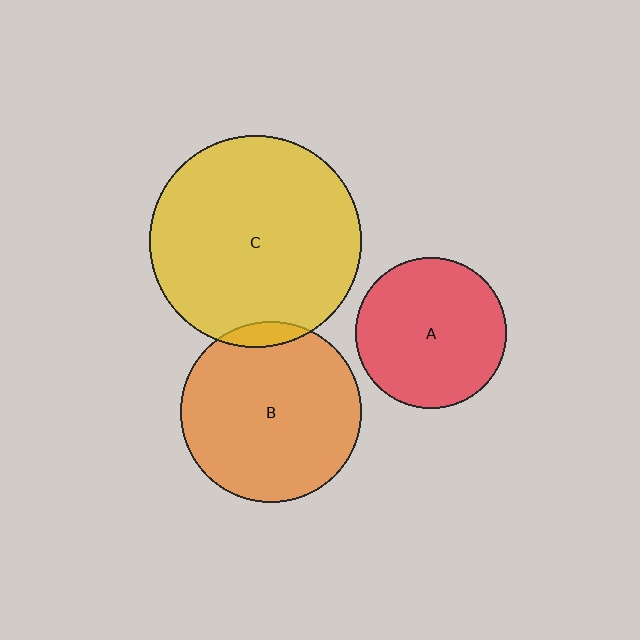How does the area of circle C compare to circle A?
Approximately 2.0 times.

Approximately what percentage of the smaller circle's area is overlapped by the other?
Approximately 5%.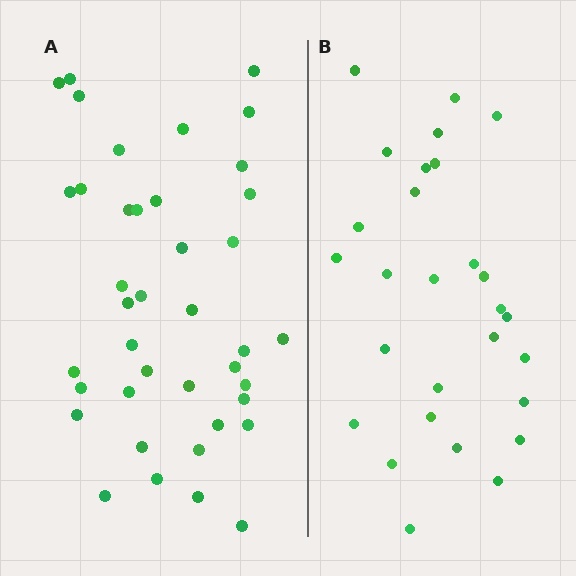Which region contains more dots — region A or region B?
Region A (the left region) has more dots.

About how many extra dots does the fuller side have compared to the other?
Region A has roughly 12 or so more dots than region B.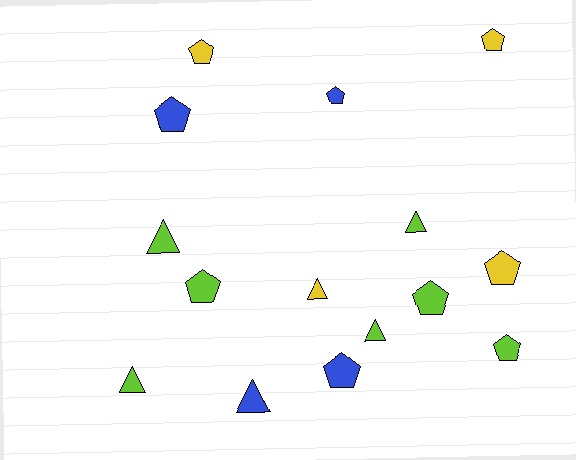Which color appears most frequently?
Lime, with 7 objects.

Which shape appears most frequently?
Pentagon, with 9 objects.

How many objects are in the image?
There are 15 objects.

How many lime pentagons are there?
There are 3 lime pentagons.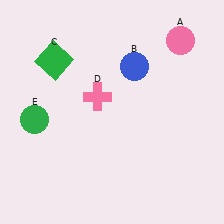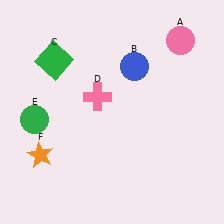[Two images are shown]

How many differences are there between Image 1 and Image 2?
There is 1 difference between the two images.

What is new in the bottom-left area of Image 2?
An orange star (F) was added in the bottom-left area of Image 2.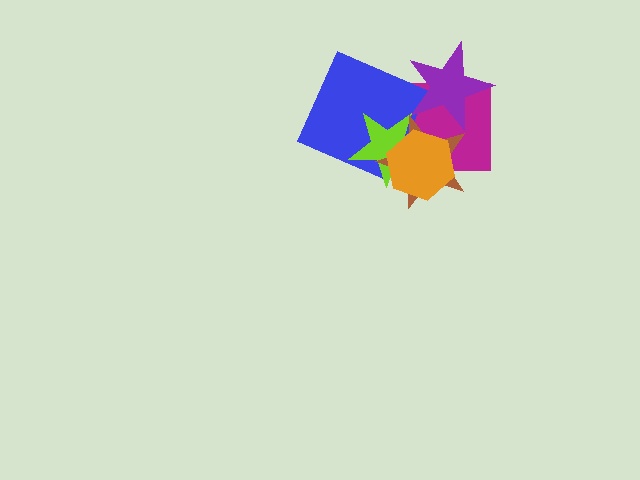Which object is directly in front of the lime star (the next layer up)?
The brown star is directly in front of the lime star.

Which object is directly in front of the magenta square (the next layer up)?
The lime star is directly in front of the magenta square.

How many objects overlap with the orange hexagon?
4 objects overlap with the orange hexagon.